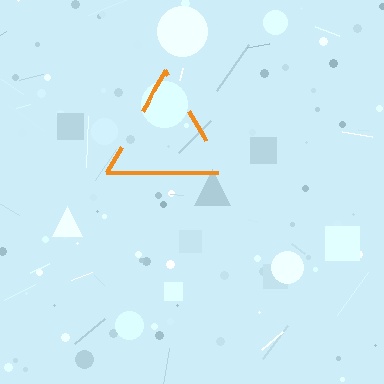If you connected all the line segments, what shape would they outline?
They would outline a triangle.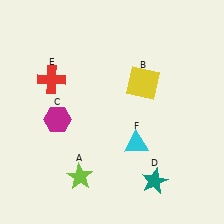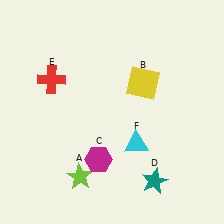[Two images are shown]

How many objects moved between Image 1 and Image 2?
1 object moved between the two images.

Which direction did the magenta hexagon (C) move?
The magenta hexagon (C) moved right.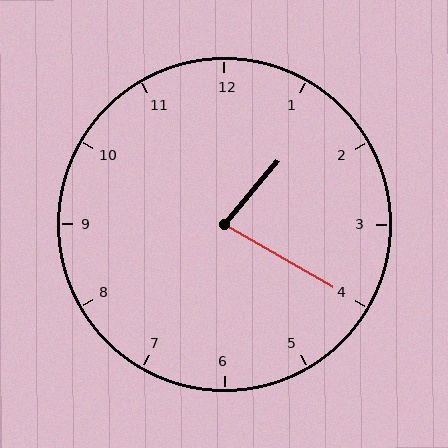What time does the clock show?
1:20.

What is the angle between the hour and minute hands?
Approximately 80 degrees.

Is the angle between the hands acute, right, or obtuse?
It is acute.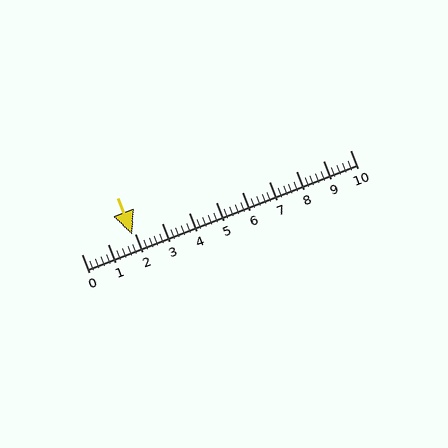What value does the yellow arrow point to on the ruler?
The yellow arrow points to approximately 1.9.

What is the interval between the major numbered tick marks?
The major tick marks are spaced 1 units apart.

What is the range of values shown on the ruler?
The ruler shows values from 0 to 10.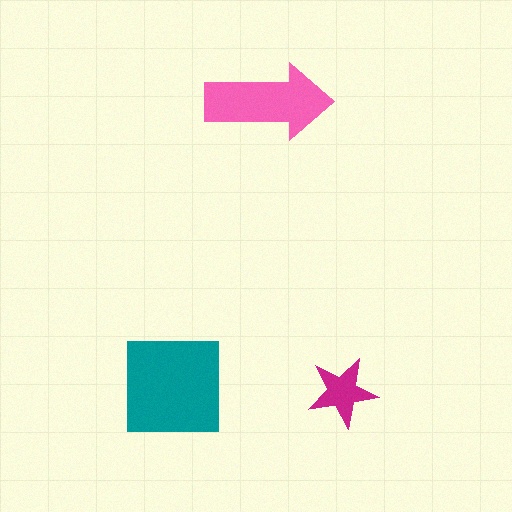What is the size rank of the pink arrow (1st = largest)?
2nd.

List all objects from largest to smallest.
The teal square, the pink arrow, the magenta star.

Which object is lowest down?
The magenta star is bottommost.